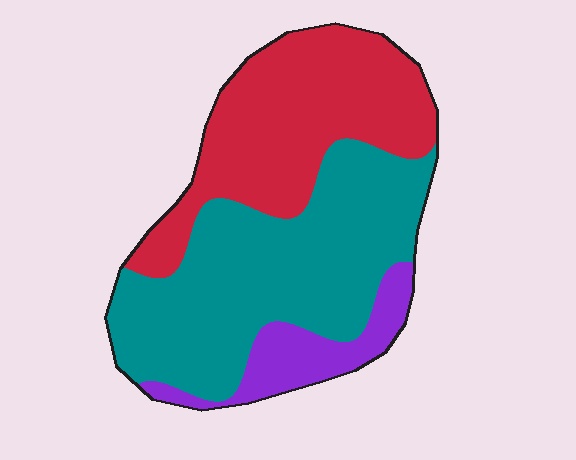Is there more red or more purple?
Red.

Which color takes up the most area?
Teal, at roughly 50%.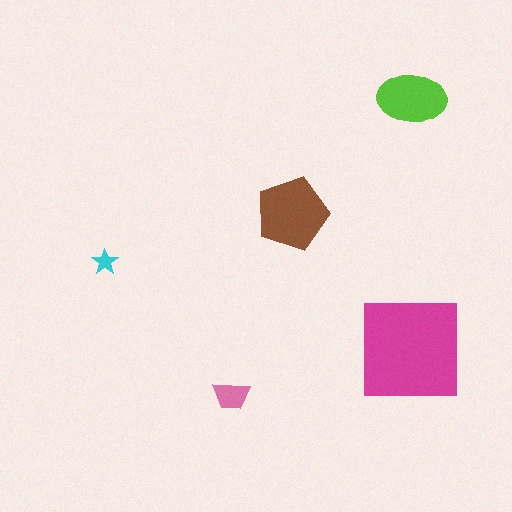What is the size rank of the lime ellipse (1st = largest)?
3rd.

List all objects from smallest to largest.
The cyan star, the pink trapezoid, the lime ellipse, the brown pentagon, the magenta square.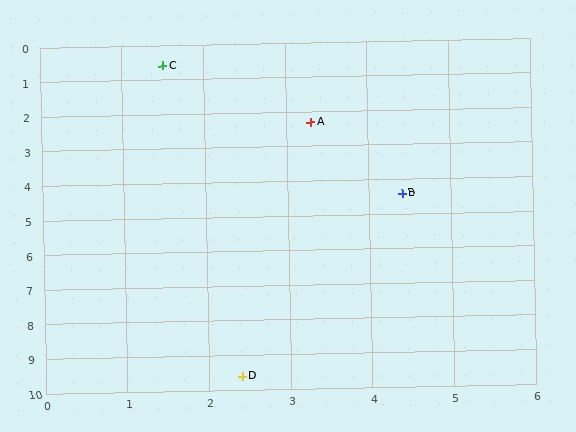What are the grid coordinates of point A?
Point A is at approximately (3.3, 2.3).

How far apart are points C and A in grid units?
Points C and A are about 2.5 grid units apart.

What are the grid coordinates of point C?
Point C is at approximately (1.5, 0.6).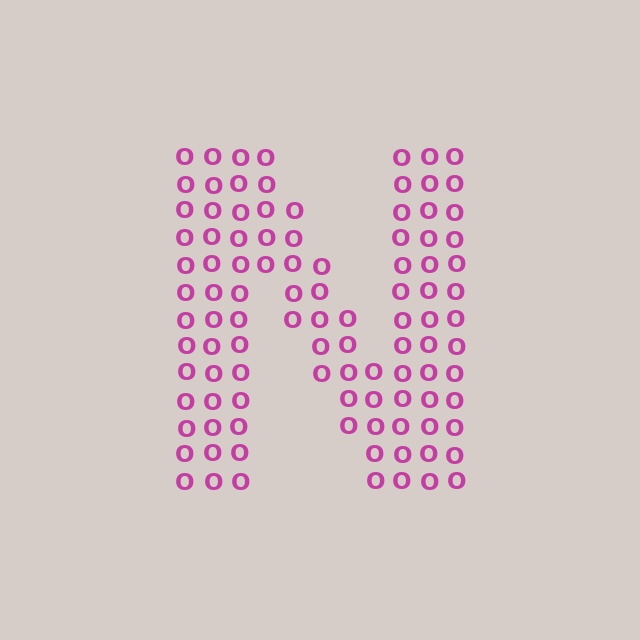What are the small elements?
The small elements are letter O's.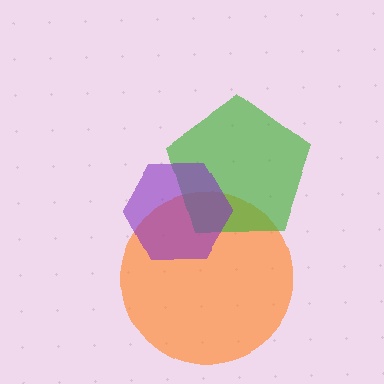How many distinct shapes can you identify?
There are 3 distinct shapes: an orange circle, a green pentagon, a purple hexagon.